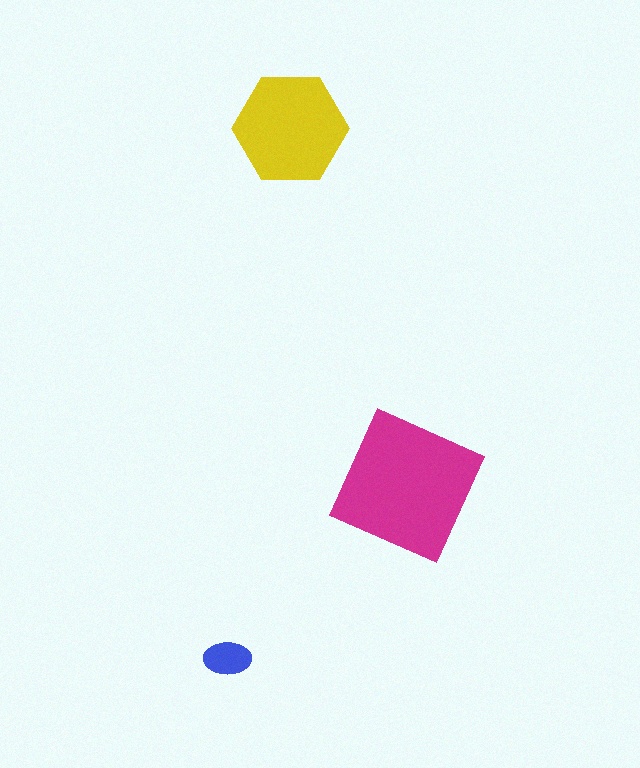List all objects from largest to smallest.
The magenta square, the yellow hexagon, the blue ellipse.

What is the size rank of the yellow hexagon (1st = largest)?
2nd.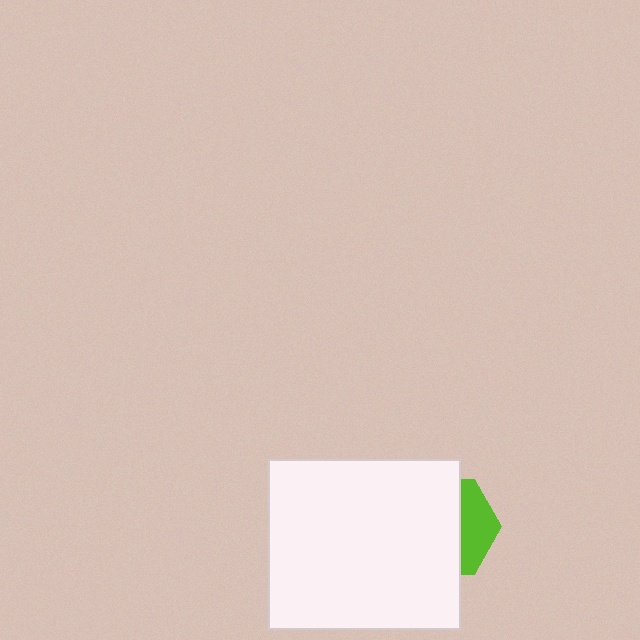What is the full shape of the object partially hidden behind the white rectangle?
The partially hidden object is a lime hexagon.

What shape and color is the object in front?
The object in front is a white rectangle.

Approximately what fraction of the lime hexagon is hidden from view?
Roughly 68% of the lime hexagon is hidden behind the white rectangle.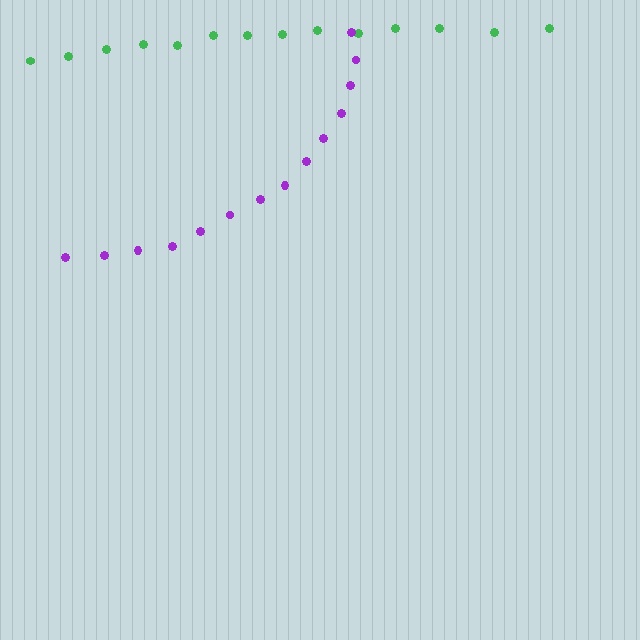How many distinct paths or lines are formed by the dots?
There are 2 distinct paths.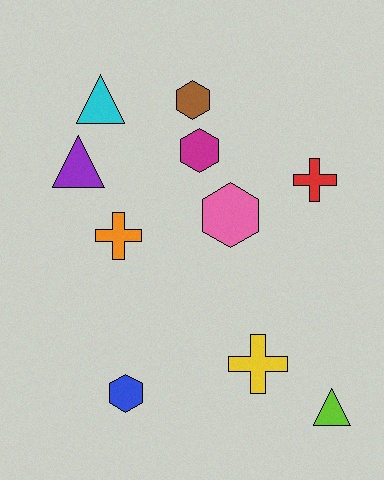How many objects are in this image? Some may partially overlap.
There are 10 objects.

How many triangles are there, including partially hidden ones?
There are 3 triangles.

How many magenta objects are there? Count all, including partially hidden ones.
There is 1 magenta object.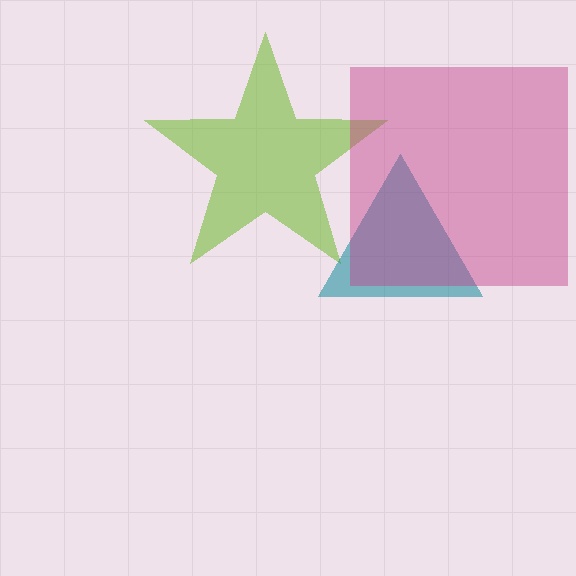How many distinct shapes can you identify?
There are 3 distinct shapes: a lime star, a teal triangle, a magenta square.